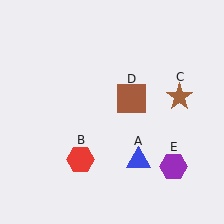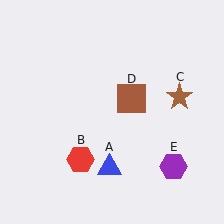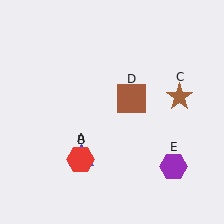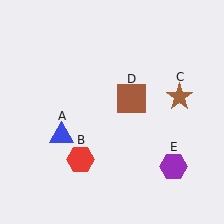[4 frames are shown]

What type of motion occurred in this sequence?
The blue triangle (object A) rotated clockwise around the center of the scene.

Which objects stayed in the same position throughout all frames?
Red hexagon (object B) and brown star (object C) and brown square (object D) and purple hexagon (object E) remained stationary.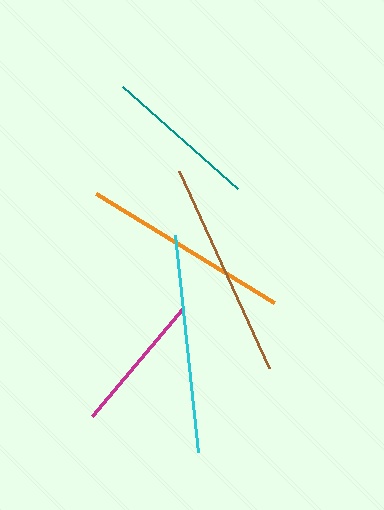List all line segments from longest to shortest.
From longest to shortest: cyan, brown, orange, teal, magenta.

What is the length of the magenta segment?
The magenta segment is approximately 142 pixels long.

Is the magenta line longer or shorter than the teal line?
The teal line is longer than the magenta line.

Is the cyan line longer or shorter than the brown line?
The cyan line is longer than the brown line.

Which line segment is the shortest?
The magenta line is the shortest at approximately 142 pixels.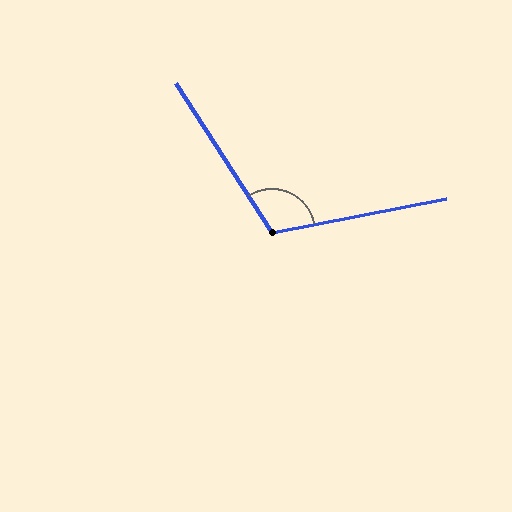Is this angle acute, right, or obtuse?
It is obtuse.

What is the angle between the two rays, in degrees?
Approximately 112 degrees.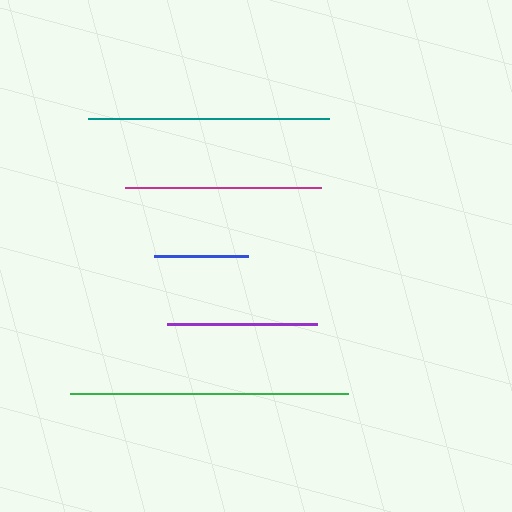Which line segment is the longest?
The green line is the longest at approximately 278 pixels.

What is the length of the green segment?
The green segment is approximately 278 pixels long.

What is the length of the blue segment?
The blue segment is approximately 94 pixels long.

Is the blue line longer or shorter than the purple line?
The purple line is longer than the blue line.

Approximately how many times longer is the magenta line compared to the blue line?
The magenta line is approximately 2.1 times the length of the blue line.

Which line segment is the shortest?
The blue line is the shortest at approximately 94 pixels.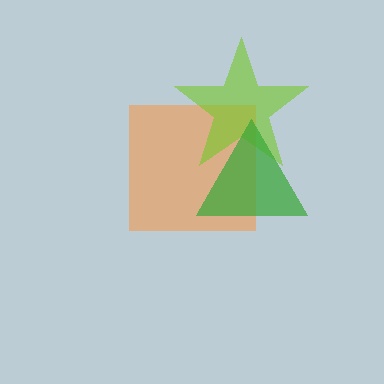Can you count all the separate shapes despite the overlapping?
Yes, there are 3 separate shapes.